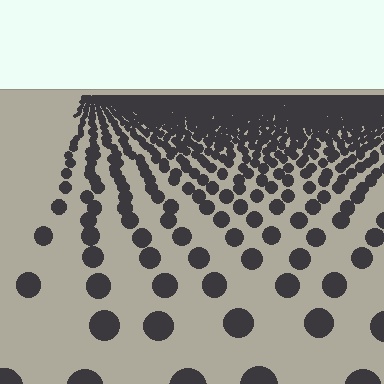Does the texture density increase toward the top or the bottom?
Density increases toward the top.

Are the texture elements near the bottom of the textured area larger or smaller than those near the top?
Larger. Near the bottom, elements are closer to the viewer and appear at a bigger on-screen size.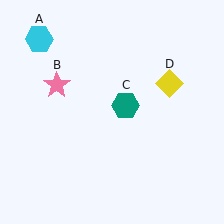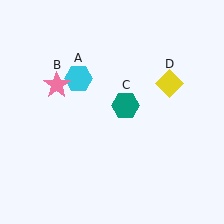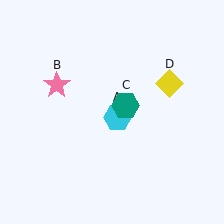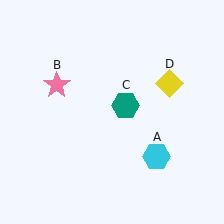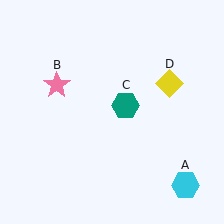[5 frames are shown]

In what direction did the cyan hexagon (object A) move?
The cyan hexagon (object A) moved down and to the right.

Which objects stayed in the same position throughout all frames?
Pink star (object B) and teal hexagon (object C) and yellow diamond (object D) remained stationary.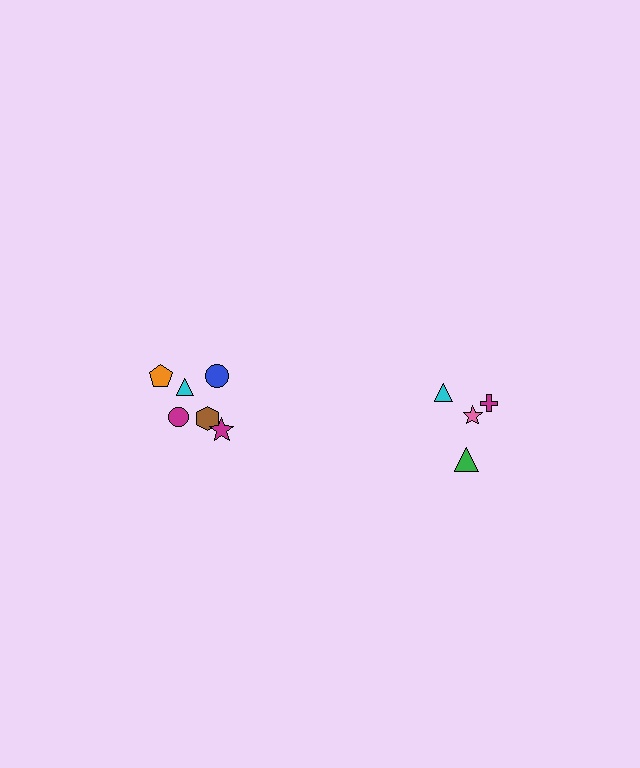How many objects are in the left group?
There are 6 objects.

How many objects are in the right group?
There are 4 objects.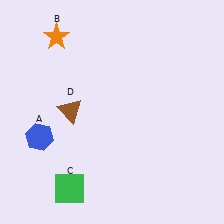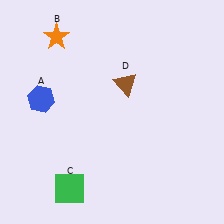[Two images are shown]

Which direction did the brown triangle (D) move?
The brown triangle (D) moved right.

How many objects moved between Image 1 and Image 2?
2 objects moved between the two images.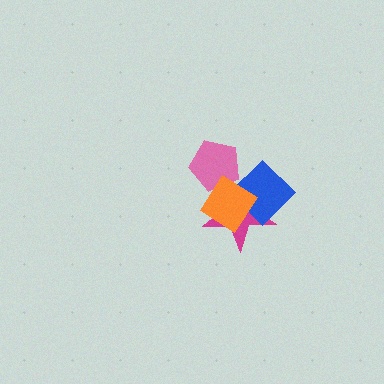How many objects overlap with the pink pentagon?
2 objects overlap with the pink pentagon.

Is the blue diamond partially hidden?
Yes, it is partially covered by another shape.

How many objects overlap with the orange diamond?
3 objects overlap with the orange diamond.